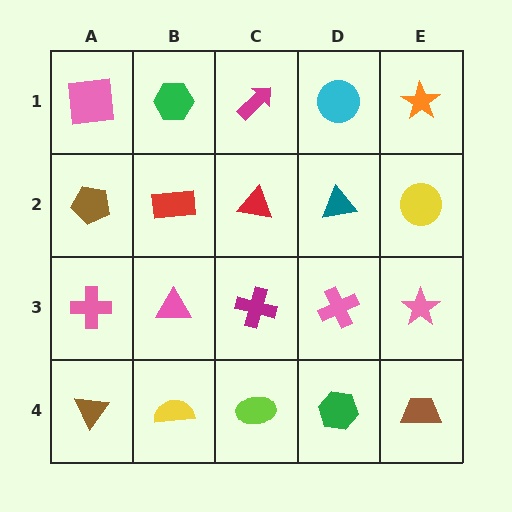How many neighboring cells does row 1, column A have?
2.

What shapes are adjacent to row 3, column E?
A yellow circle (row 2, column E), a brown trapezoid (row 4, column E), a pink cross (row 3, column D).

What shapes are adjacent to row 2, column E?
An orange star (row 1, column E), a pink star (row 3, column E), a teal triangle (row 2, column D).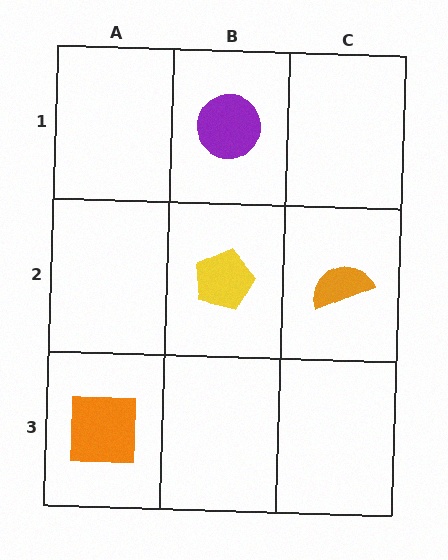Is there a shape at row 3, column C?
No, that cell is empty.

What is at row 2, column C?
An orange semicircle.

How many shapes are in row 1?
1 shape.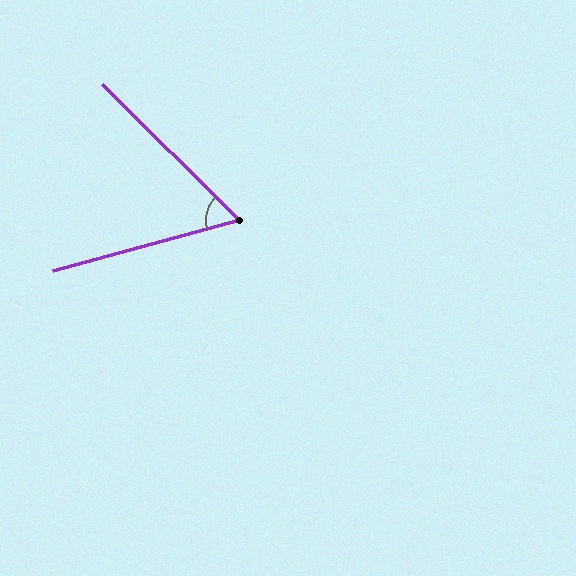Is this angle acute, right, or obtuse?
It is acute.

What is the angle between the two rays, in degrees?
Approximately 60 degrees.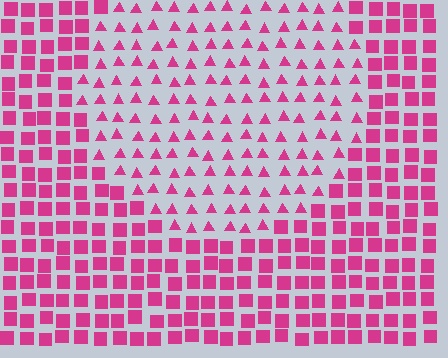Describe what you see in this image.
The image is filled with small magenta elements arranged in a uniform grid. A circle-shaped region contains triangles, while the surrounding area contains squares. The boundary is defined purely by the change in element shape.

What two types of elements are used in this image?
The image uses triangles inside the circle region and squares outside it.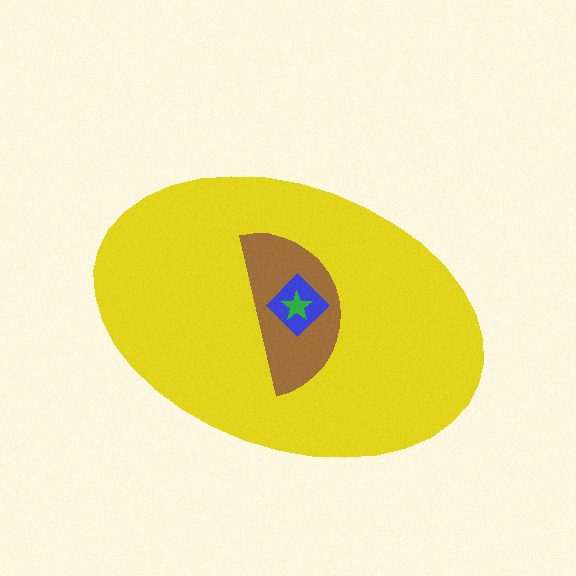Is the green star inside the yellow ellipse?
Yes.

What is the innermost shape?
The green star.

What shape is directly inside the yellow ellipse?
The brown semicircle.